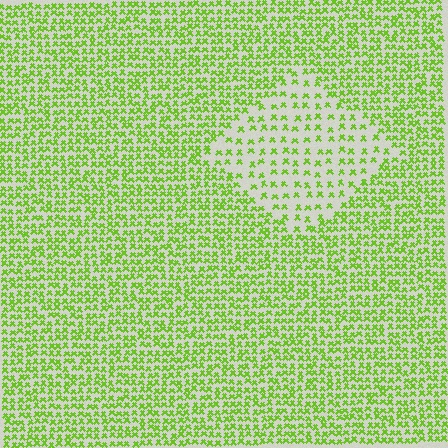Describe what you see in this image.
The image contains small lime elements arranged at two different densities. A diamond-shaped region is visible where the elements are less densely packed than the surrounding area.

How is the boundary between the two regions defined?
The boundary is defined by a change in element density (approximately 2.2x ratio). All elements are the same color, size, and shape.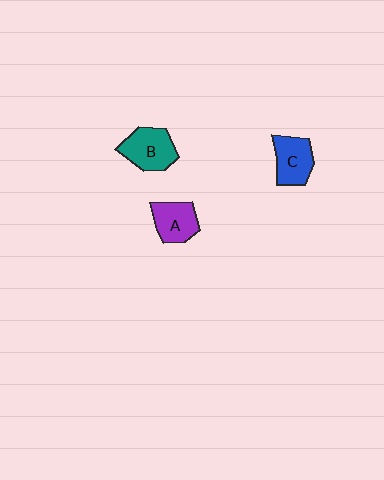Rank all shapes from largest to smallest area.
From largest to smallest: B (teal), C (blue), A (purple).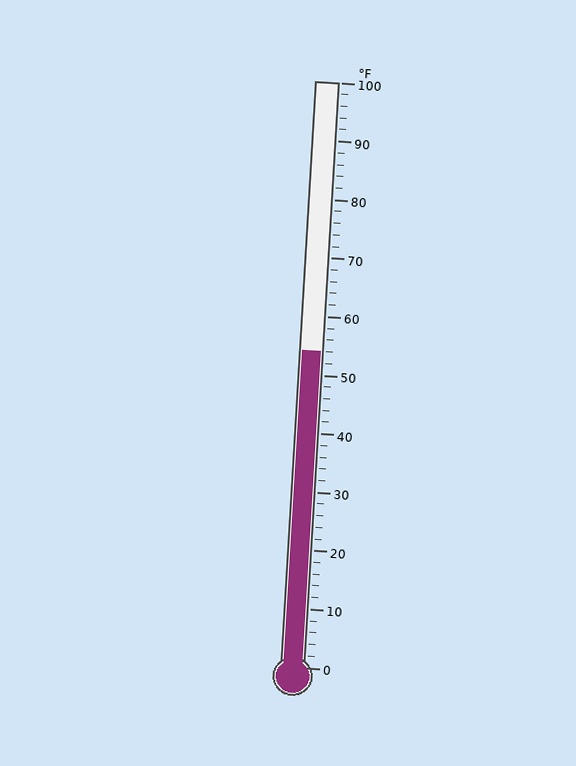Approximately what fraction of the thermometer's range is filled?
The thermometer is filled to approximately 55% of its range.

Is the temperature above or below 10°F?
The temperature is above 10°F.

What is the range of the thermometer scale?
The thermometer scale ranges from 0°F to 100°F.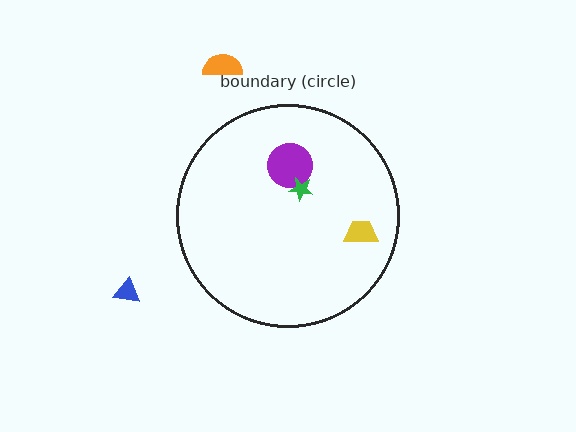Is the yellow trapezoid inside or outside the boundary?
Inside.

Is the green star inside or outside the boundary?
Inside.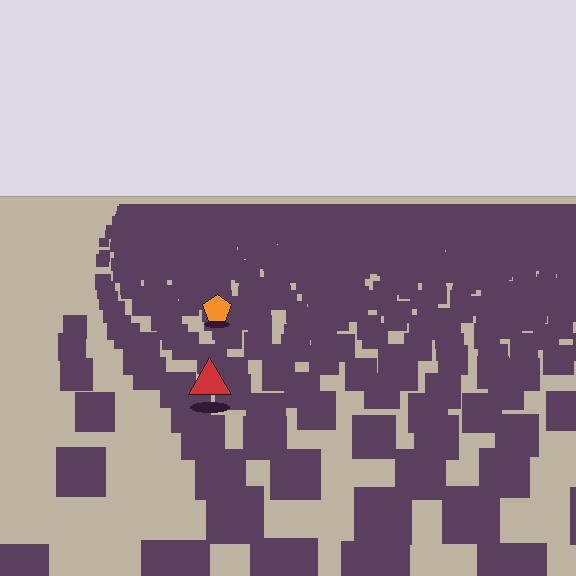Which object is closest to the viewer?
The red triangle is closest. The texture marks near it are larger and more spread out.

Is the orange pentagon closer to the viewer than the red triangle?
No. The red triangle is closer — you can tell from the texture gradient: the ground texture is coarser near it.